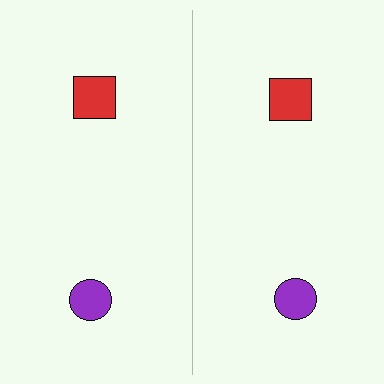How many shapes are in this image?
There are 4 shapes in this image.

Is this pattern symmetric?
Yes, this pattern has bilateral (reflection) symmetry.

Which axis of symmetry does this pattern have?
The pattern has a vertical axis of symmetry running through the center of the image.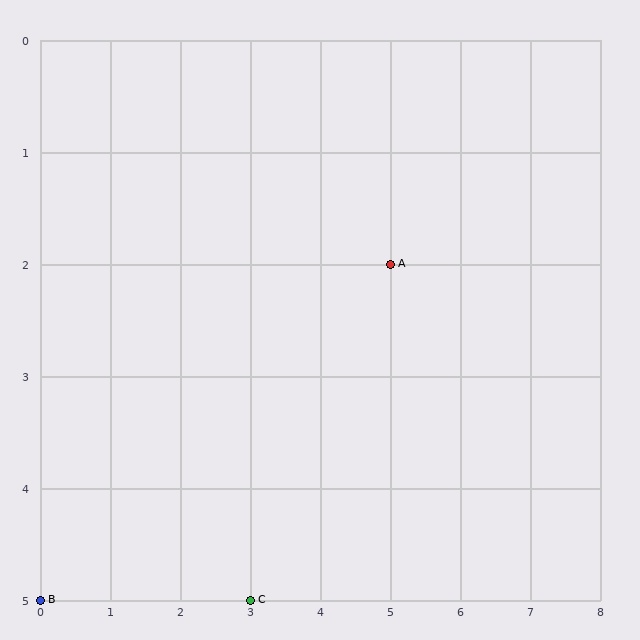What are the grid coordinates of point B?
Point B is at grid coordinates (0, 5).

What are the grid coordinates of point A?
Point A is at grid coordinates (5, 2).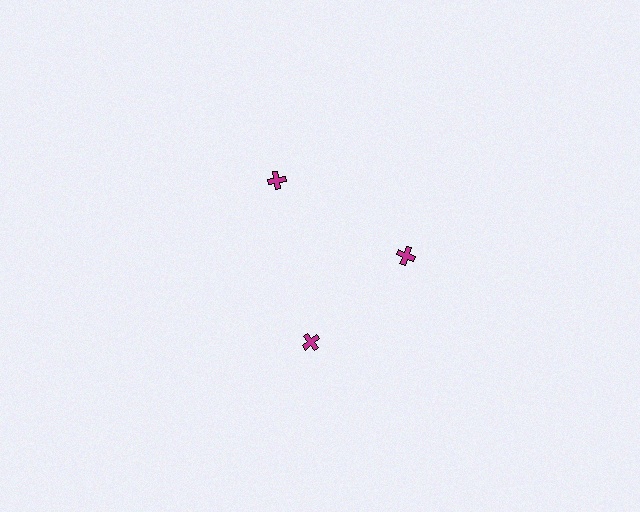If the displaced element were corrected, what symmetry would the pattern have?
It would have 3-fold rotational symmetry — the pattern would map onto itself every 120 degrees.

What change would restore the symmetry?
The symmetry would be restored by rotating it back into even spacing with its neighbors so that all 3 crosses sit at equal angles and equal distance from the center.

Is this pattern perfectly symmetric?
No. The 3 magenta crosses are arranged in a ring, but one element near the 7 o'clock position is rotated out of alignment along the ring, breaking the 3-fold rotational symmetry.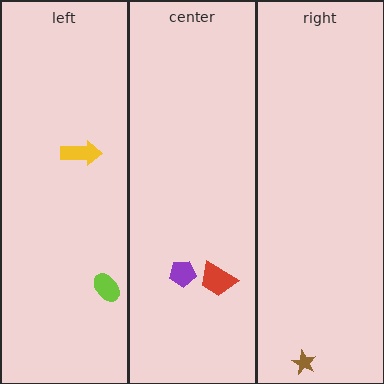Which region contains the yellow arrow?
The left region.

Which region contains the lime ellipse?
The left region.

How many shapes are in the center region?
2.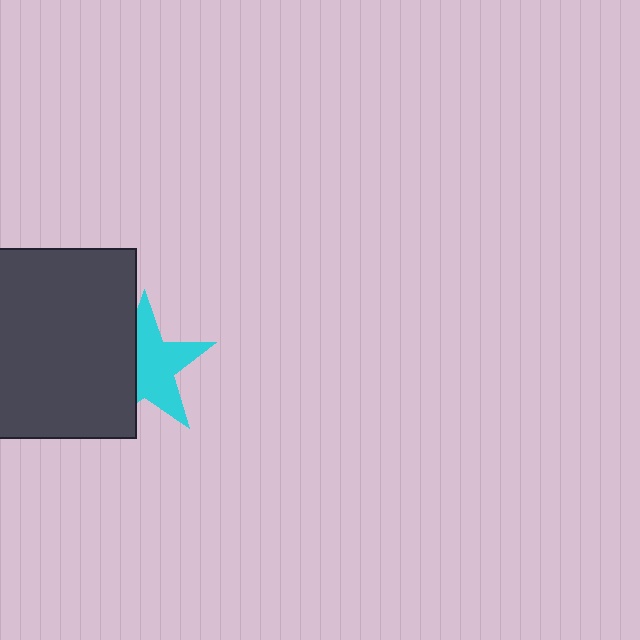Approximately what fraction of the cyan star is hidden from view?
Roughly 40% of the cyan star is hidden behind the dark gray square.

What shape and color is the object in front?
The object in front is a dark gray square.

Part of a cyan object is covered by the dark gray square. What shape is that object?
It is a star.